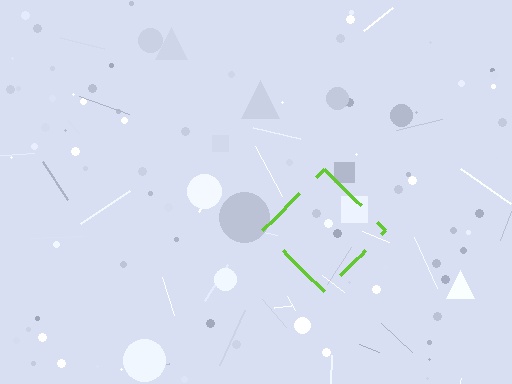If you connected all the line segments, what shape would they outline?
They would outline a diamond.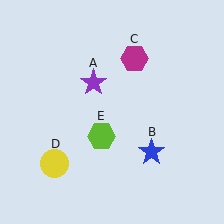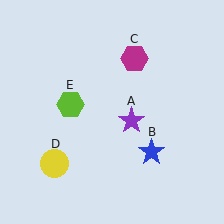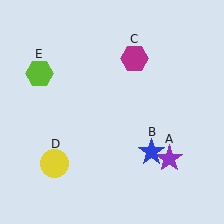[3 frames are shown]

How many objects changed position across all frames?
2 objects changed position: purple star (object A), lime hexagon (object E).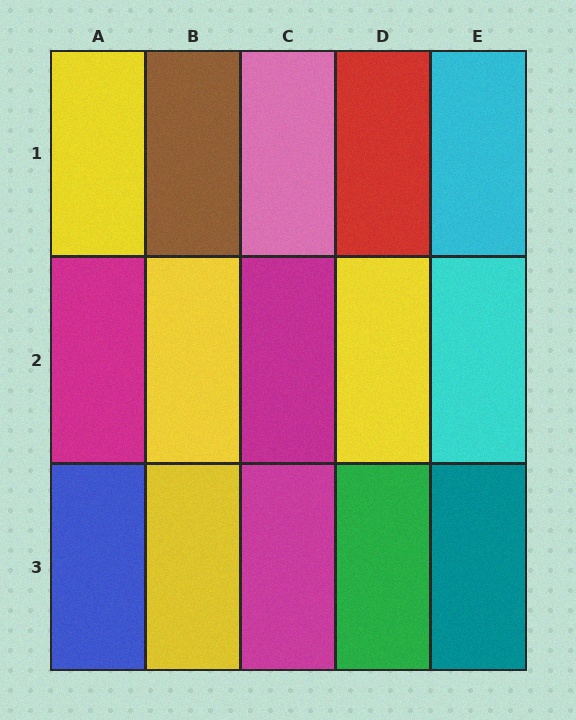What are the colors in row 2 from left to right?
Magenta, yellow, magenta, yellow, cyan.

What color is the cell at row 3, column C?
Magenta.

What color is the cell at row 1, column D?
Red.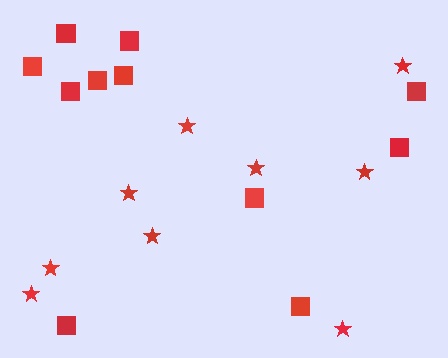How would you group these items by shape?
There are 2 groups: one group of stars (9) and one group of squares (11).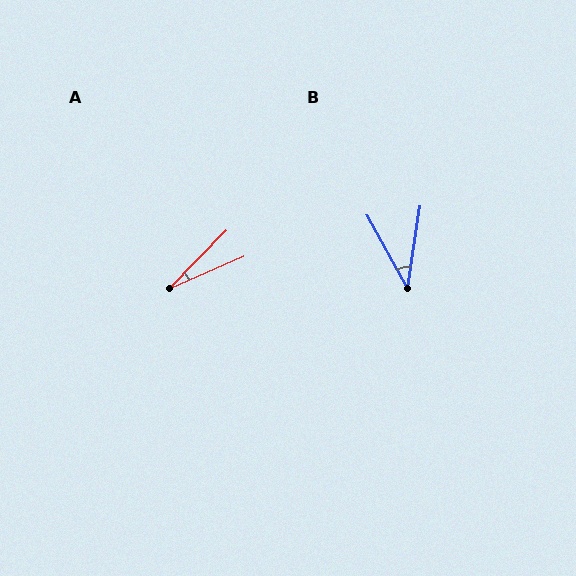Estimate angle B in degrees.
Approximately 37 degrees.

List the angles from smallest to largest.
A (22°), B (37°).